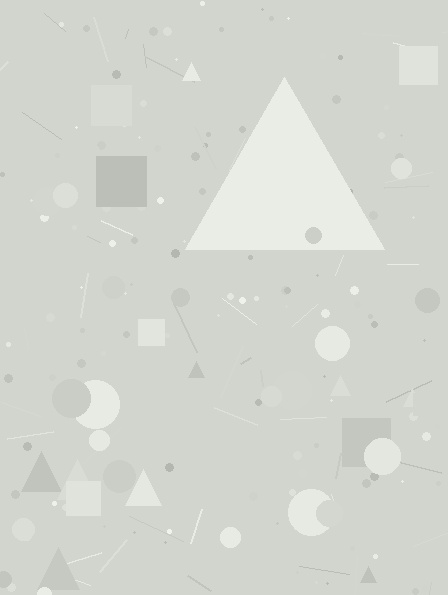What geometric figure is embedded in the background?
A triangle is embedded in the background.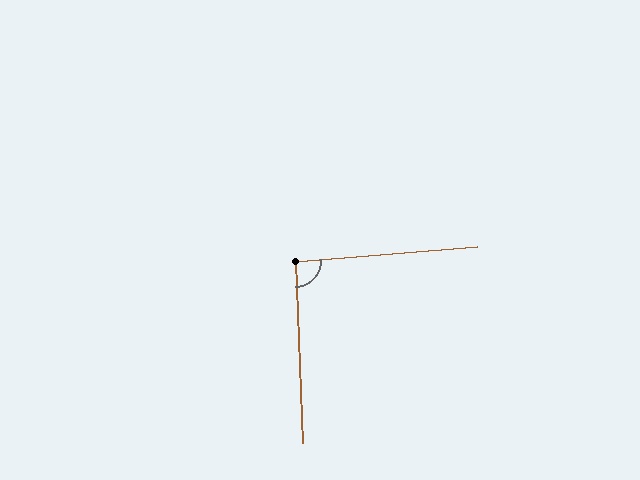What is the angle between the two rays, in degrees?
Approximately 92 degrees.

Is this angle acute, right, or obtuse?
It is approximately a right angle.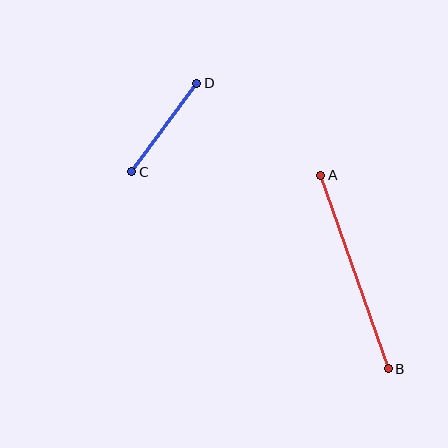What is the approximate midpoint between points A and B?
The midpoint is at approximately (354, 272) pixels.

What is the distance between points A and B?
The distance is approximately 205 pixels.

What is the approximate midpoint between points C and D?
The midpoint is at approximately (164, 127) pixels.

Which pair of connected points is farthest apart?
Points A and B are farthest apart.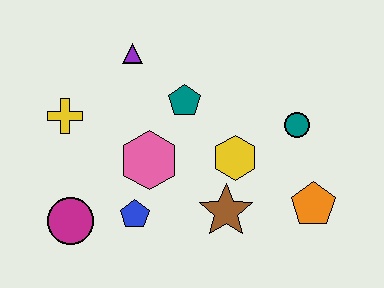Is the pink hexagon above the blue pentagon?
Yes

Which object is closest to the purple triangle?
The teal pentagon is closest to the purple triangle.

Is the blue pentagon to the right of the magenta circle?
Yes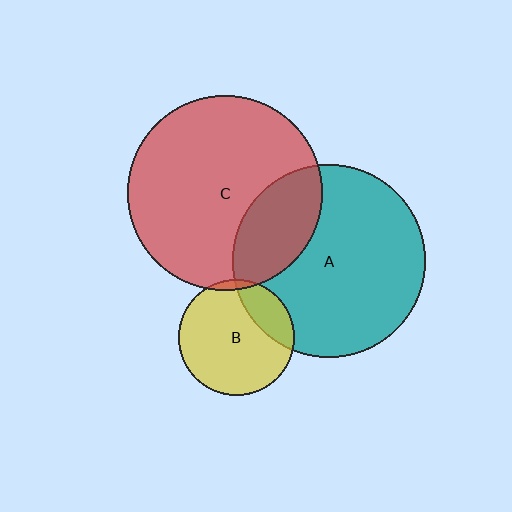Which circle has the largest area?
Circle C (red).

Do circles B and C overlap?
Yes.